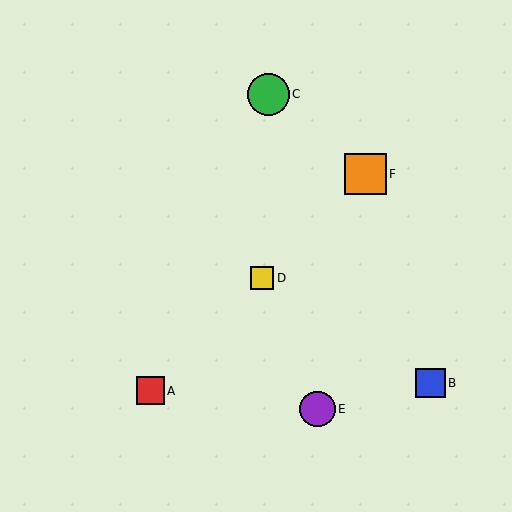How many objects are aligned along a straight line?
3 objects (A, D, F) are aligned along a straight line.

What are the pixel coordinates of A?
Object A is at (151, 391).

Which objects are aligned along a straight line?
Objects A, D, F are aligned along a straight line.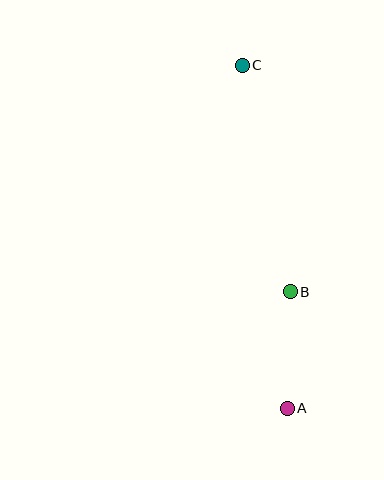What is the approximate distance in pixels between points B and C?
The distance between B and C is approximately 231 pixels.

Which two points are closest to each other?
Points A and B are closest to each other.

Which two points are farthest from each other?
Points A and C are farthest from each other.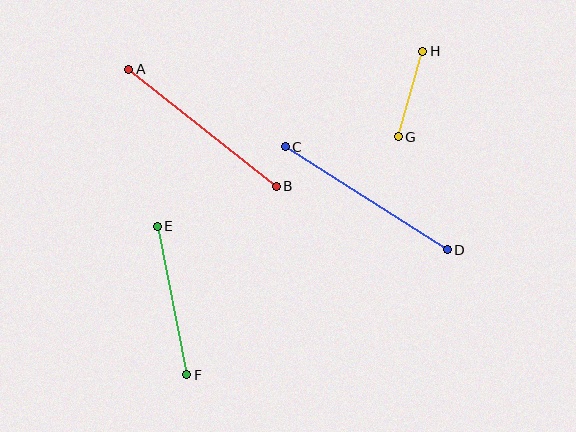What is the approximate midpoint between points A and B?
The midpoint is at approximately (202, 128) pixels.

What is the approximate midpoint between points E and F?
The midpoint is at approximately (172, 301) pixels.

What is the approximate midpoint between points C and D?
The midpoint is at approximately (366, 198) pixels.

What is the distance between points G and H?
The distance is approximately 89 pixels.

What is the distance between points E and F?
The distance is approximately 151 pixels.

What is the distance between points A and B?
The distance is approximately 188 pixels.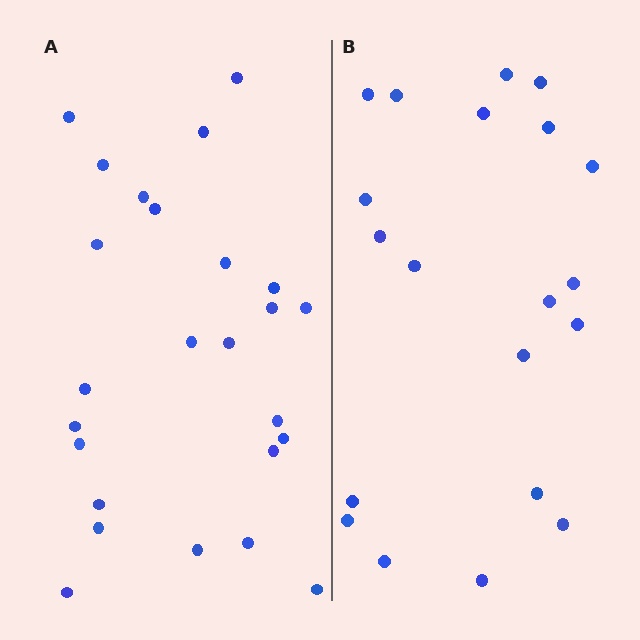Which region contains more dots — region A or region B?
Region A (the left region) has more dots.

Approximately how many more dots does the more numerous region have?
Region A has about 5 more dots than region B.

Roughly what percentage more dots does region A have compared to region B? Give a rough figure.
About 25% more.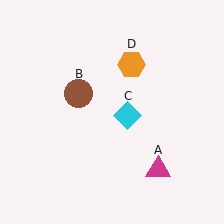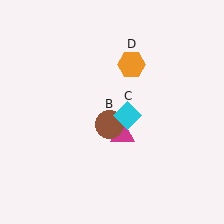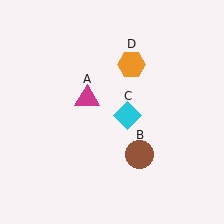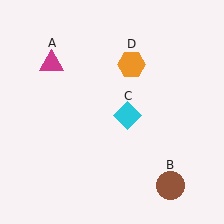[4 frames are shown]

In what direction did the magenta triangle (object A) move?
The magenta triangle (object A) moved up and to the left.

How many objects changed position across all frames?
2 objects changed position: magenta triangle (object A), brown circle (object B).